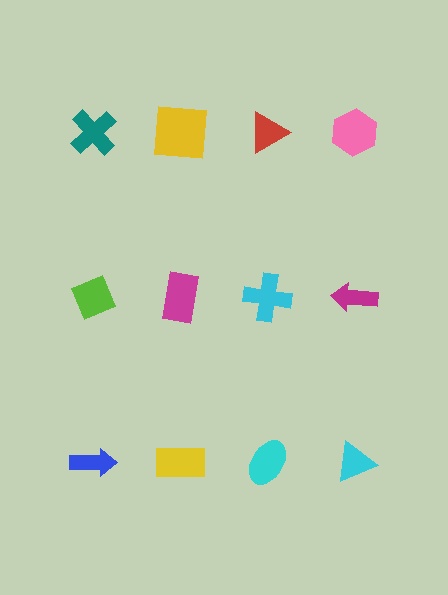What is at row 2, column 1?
A lime diamond.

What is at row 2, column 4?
A magenta arrow.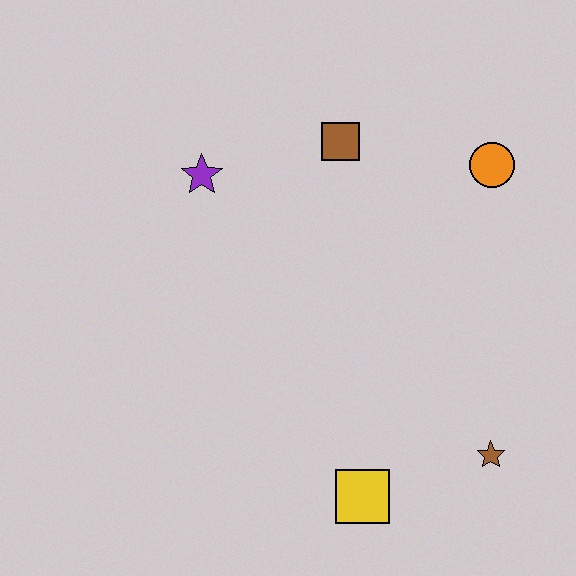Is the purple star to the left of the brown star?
Yes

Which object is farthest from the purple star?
The brown star is farthest from the purple star.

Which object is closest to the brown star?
The yellow square is closest to the brown star.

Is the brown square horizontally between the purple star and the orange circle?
Yes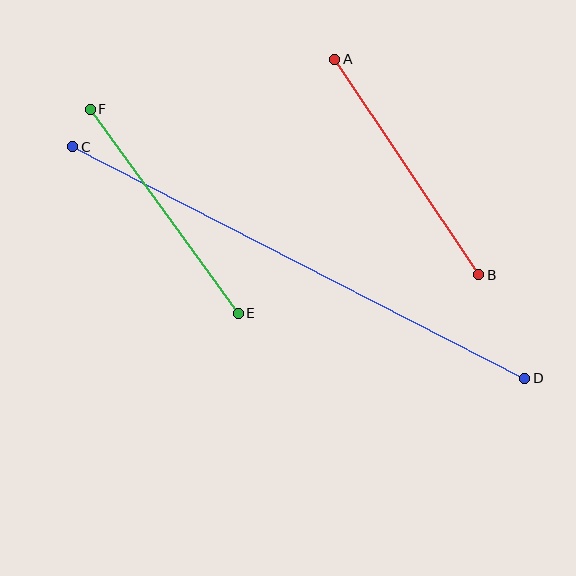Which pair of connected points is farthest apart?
Points C and D are farthest apart.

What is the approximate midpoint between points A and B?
The midpoint is at approximately (407, 167) pixels.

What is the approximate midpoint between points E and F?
The midpoint is at approximately (164, 211) pixels.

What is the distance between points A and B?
The distance is approximately 259 pixels.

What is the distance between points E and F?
The distance is approximately 252 pixels.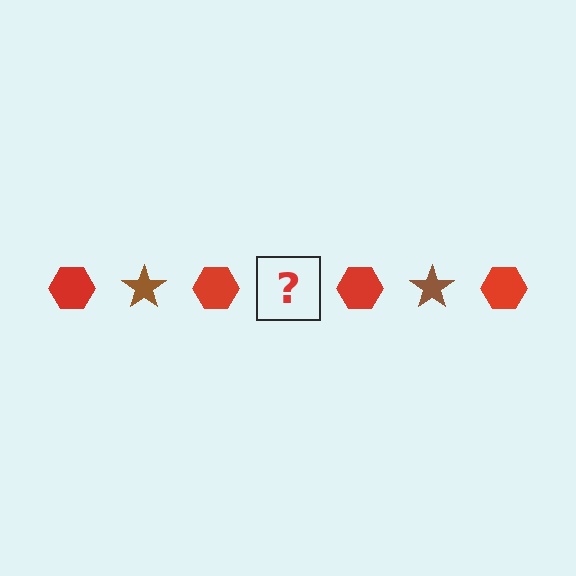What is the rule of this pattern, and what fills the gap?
The rule is that the pattern alternates between red hexagon and brown star. The gap should be filled with a brown star.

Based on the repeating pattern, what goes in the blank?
The blank should be a brown star.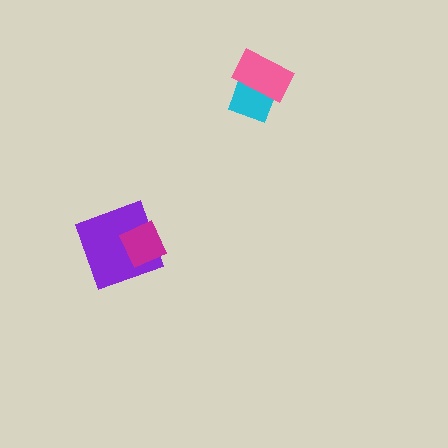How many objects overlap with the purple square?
1 object overlaps with the purple square.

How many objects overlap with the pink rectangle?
1 object overlaps with the pink rectangle.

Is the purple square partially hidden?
Yes, it is partially covered by another shape.